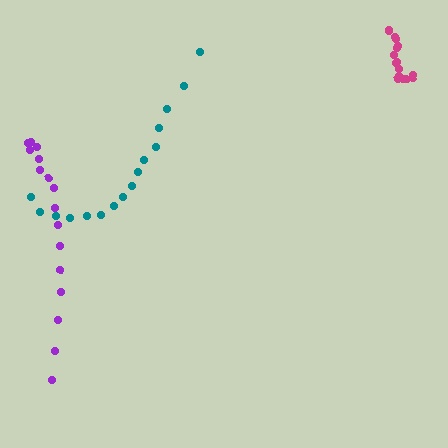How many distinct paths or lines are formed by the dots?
There are 3 distinct paths.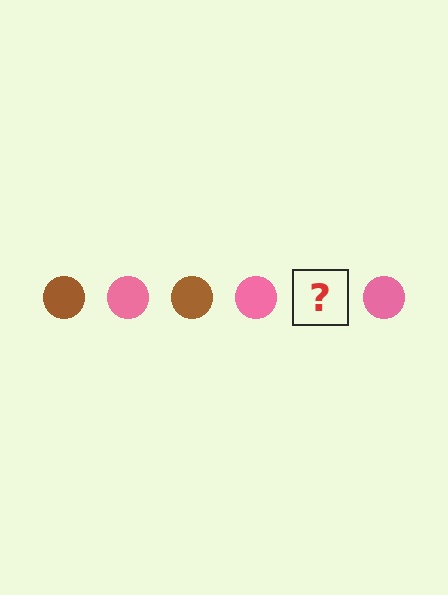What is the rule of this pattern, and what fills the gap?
The rule is that the pattern cycles through brown, pink circles. The gap should be filled with a brown circle.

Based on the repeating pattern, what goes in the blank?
The blank should be a brown circle.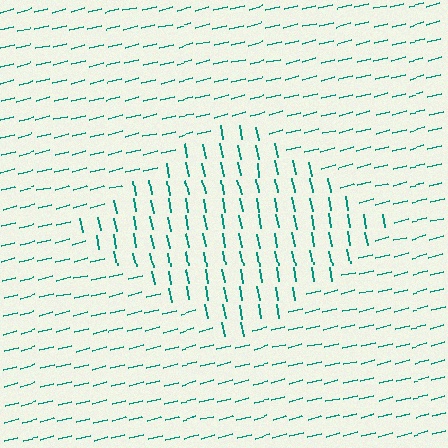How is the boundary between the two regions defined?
The boundary is defined purely by a change in line orientation (approximately 87 degrees difference). All lines are the same color and thickness.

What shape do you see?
I see a diamond.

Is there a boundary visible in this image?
Yes, there is a texture boundary formed by a change in line orientation.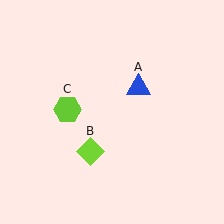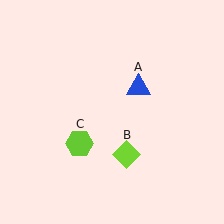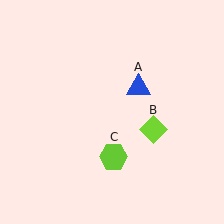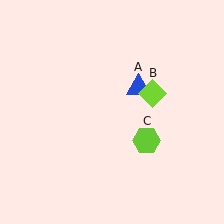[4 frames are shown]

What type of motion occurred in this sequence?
The lime diamond (object B), lime hexagon (object C) rotated counterclockwise around the center of the scene.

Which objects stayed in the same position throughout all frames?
Blue triangle (object A) remained stationary.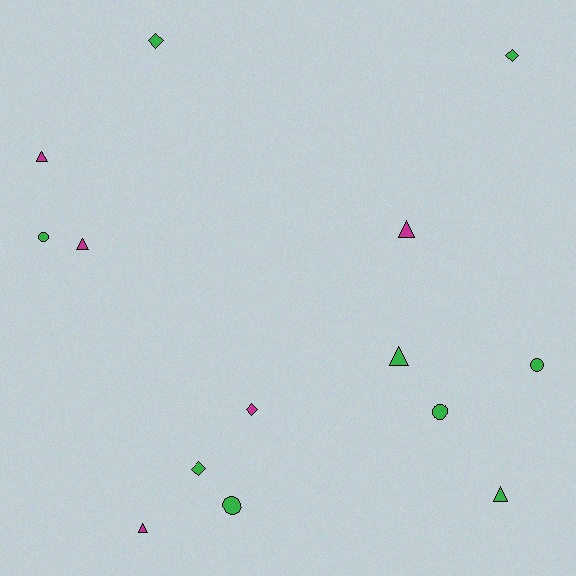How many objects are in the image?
There are 14 objects.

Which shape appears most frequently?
Triangle, with 6 objects.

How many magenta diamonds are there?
There is 1 magenta diamond.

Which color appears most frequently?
Green, with 9 objects.